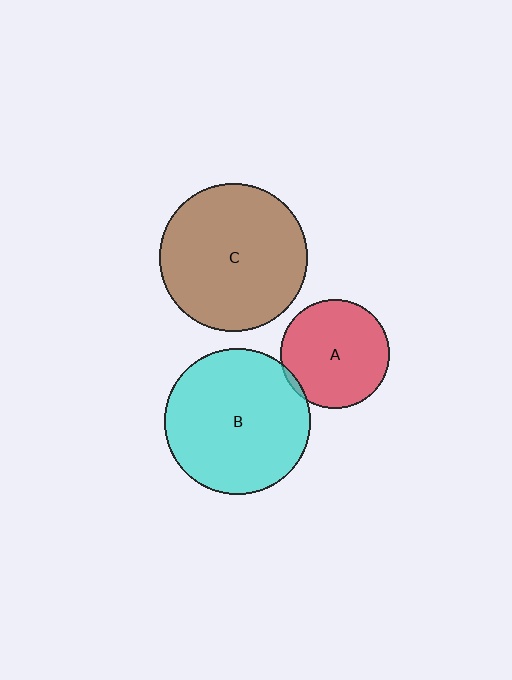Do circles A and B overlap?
Yes.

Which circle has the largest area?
Circle C (brown).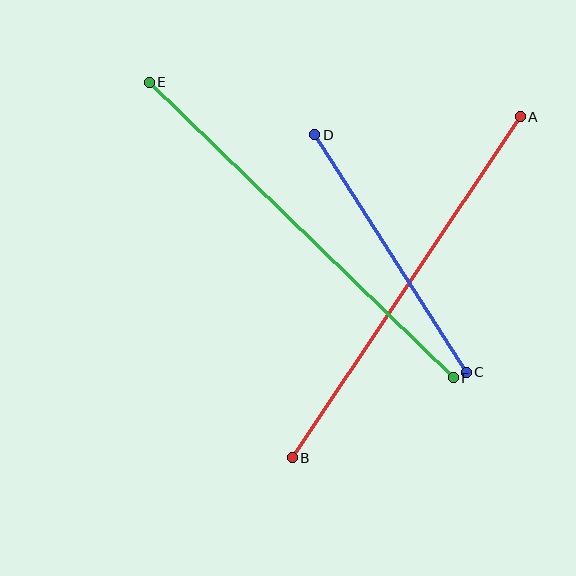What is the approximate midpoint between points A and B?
The midpoint is at approximately (406, 287) pixels.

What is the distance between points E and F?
The distance is approximately 424 pixels.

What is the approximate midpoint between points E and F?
The midpoint is at approximately (301, 230) pixels.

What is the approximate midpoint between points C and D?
The midpoint is at approximately (390, 253) pixels.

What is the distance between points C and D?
The distance is approximately 282 pixels.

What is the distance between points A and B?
The distance is approximately 410 pixels.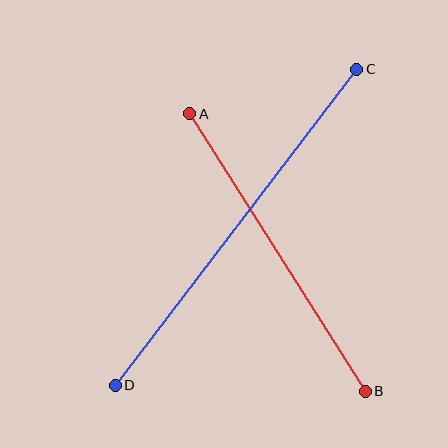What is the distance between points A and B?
The distance is approximately 328 pixels.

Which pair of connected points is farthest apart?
Points C and D are farthest apart.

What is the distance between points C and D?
The distance is approximately 398 pixels.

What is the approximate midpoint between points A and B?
The midpoint is at approximately (278, 252) pixels.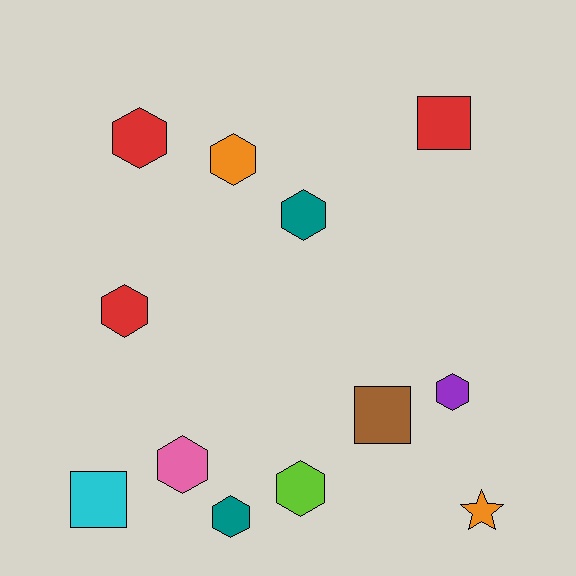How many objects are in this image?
There are 12 objects.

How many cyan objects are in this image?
There is 1 cyan object.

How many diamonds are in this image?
There are no diamonds.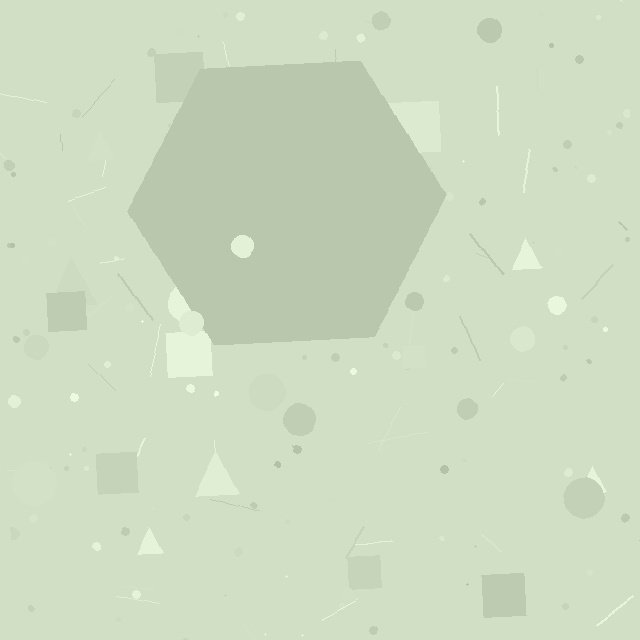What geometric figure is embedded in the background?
A hexagon is embedded in the background.